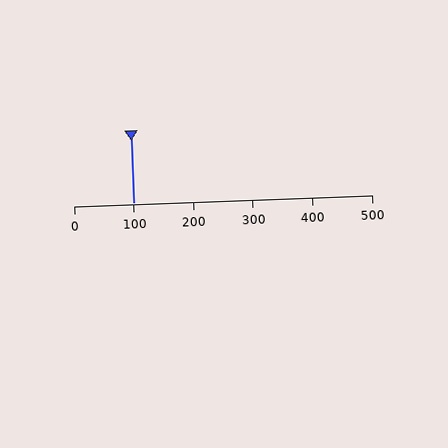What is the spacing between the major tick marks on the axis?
The major ticks are spaced 100 apart.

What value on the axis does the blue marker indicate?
The marker indicates approximately 100.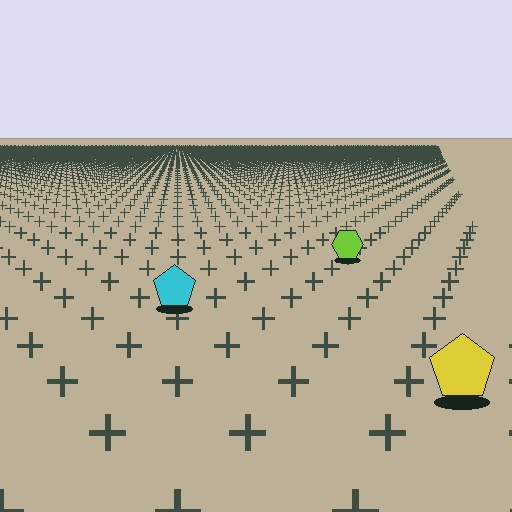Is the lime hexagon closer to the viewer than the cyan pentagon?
No. The cyan pentagon is closer — you can tell from the texture gradient: the ground texture is coarser near it.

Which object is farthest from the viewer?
The lime hexagon is farthest from the viewer. It appears smaller and the ground texture around it is denser.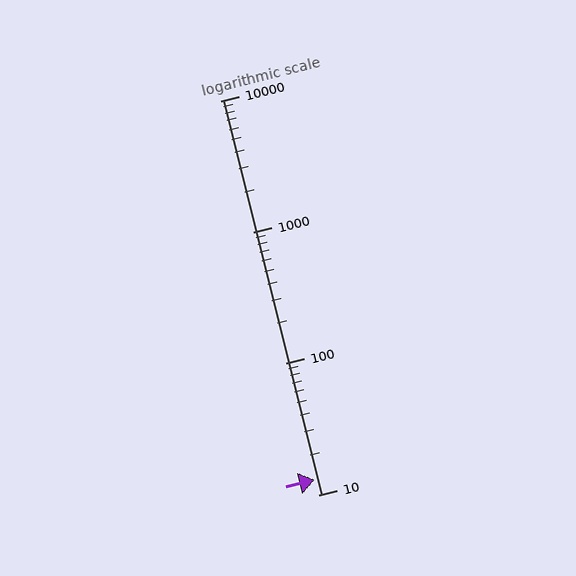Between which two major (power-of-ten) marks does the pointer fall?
The pointer is between 10 and 100.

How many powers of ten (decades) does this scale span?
The scale spans 3 decades, from 10 to 10000.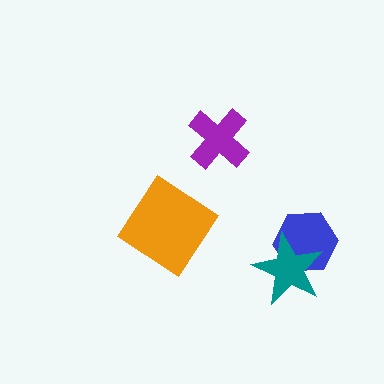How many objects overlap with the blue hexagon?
1 object overlaps with the blue hexagon.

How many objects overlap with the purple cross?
0 objects overlap with the purple cross.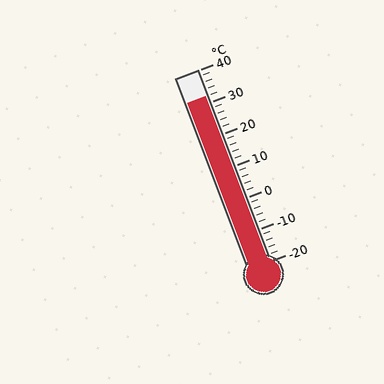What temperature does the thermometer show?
The thermometer shows approximately 32°C.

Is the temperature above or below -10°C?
The temperature is above -10°C.